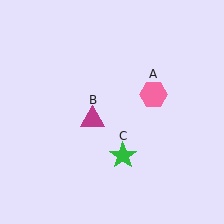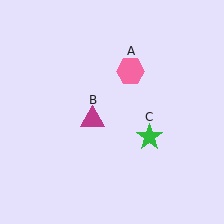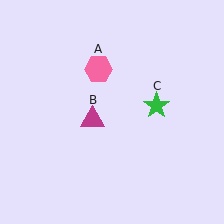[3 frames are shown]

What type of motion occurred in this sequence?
The pink hexagon (object A), green star (object C) rotated counterclockwise around the center of the scene.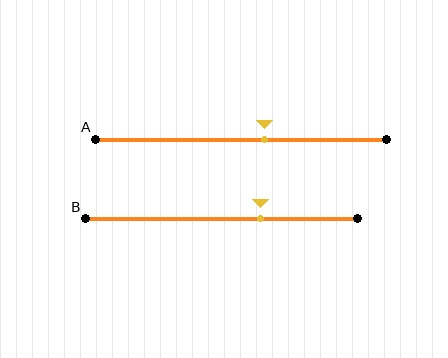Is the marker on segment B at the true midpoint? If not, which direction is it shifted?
No, the marker on segment B is shifted to the right by about 14% of the segment length.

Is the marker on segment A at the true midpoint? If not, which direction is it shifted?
No, the marker on segment A is shifted to the right by about 8% of the segment length.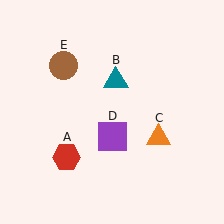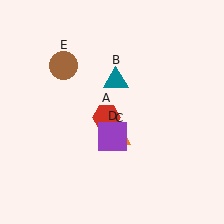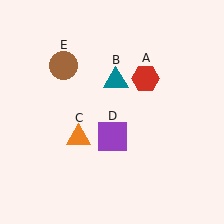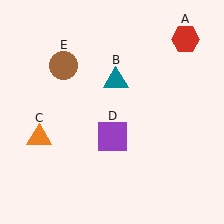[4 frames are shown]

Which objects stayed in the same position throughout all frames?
Teal triangle (object B) and purple square (object D) and brown circle (object E) remained stationary.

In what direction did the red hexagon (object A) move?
The red hexagon (object A) moved up and to the right.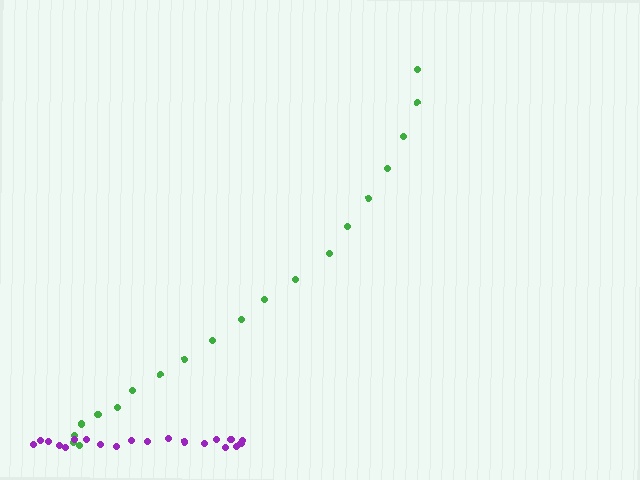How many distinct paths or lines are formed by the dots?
There are 2 distinct paths.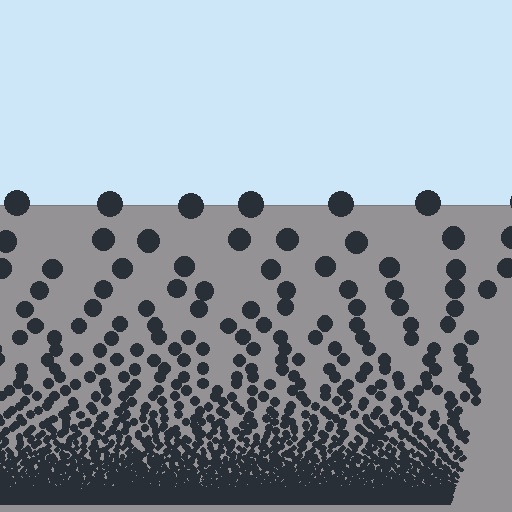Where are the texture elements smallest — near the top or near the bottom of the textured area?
Near the bottom.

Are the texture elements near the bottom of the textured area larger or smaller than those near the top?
Smaller. The gradient is inverted — elements near the bottom are smaller and denser.